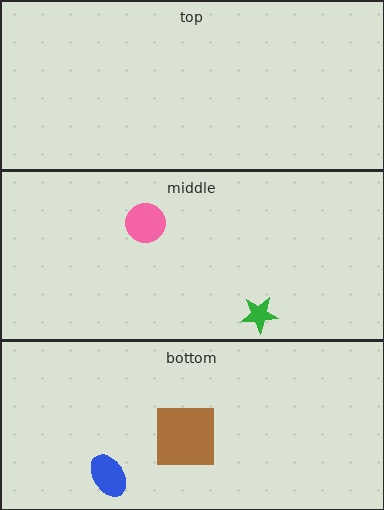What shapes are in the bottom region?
The brown square, the blue ellipse.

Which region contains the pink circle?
The middle region.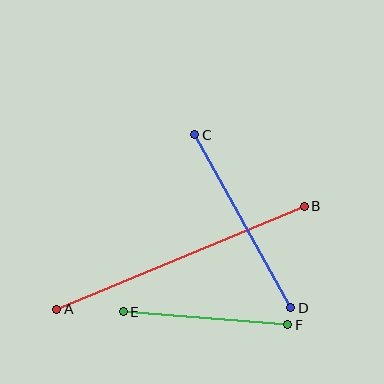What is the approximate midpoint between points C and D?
The midpoint is at approximately (243, 221) pixels.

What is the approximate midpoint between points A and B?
The midpoint is at approximately (180, 258) pixels.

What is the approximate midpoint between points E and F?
The midpoint is at approximately (205, 318) pixels.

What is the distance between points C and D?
The distance is approximately 198 pixels.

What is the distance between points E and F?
The distance is approximately 165 pixels.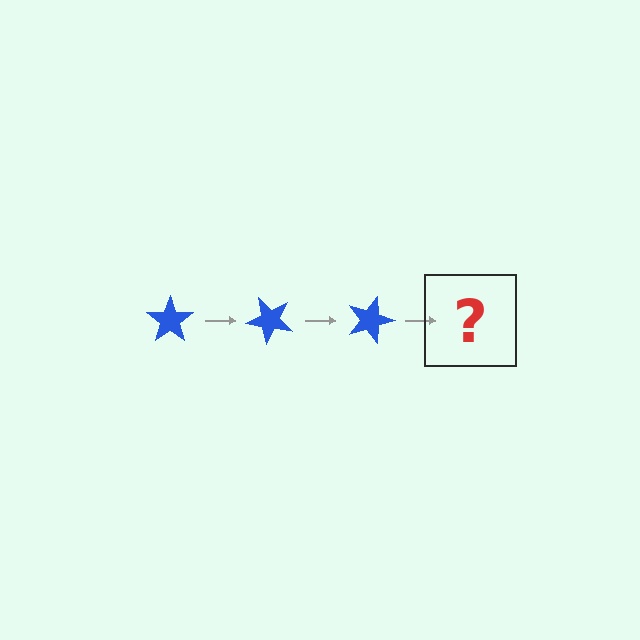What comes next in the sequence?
The next element should be a blue star rotated 135 degrees.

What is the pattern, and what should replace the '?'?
The pattern is that the star rotates 45 degrees each step. The '?' should be a blue star rotated 135 degrees.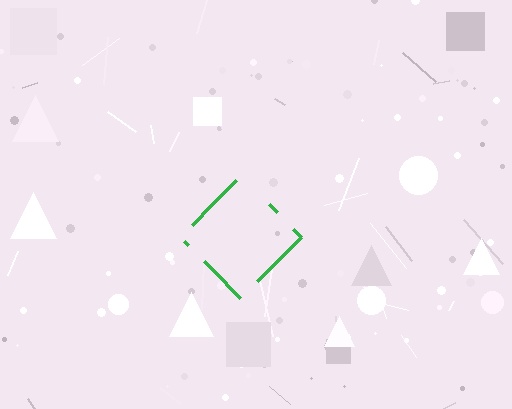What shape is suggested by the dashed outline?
The dashed outline suggests a diamond.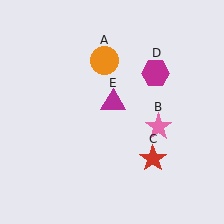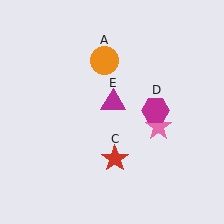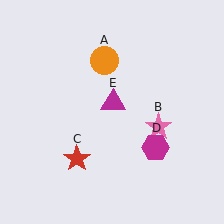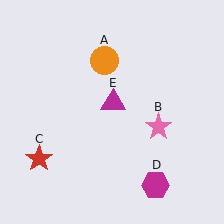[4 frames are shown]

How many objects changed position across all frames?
2 objects changed position: red star (object C), magenta hexagon (object D).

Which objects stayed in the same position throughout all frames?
Orange circle (object A) and pink star (object B) and magenta triangle (object E) remained stationary.